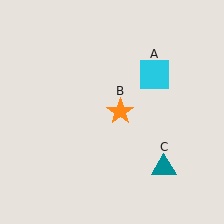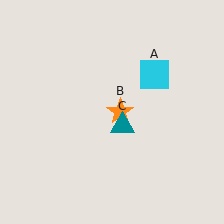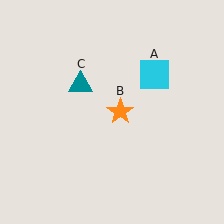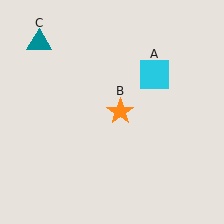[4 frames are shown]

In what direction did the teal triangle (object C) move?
The teal triangle (object C) moved up and to the left.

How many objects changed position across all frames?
1 object changed position: teal triangle (object C).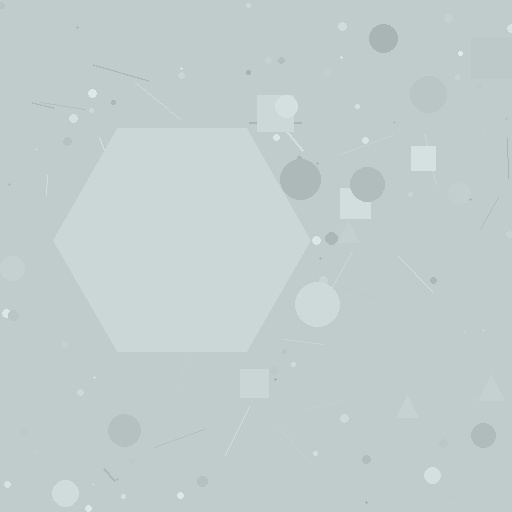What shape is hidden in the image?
A hexagon is hidden in the image.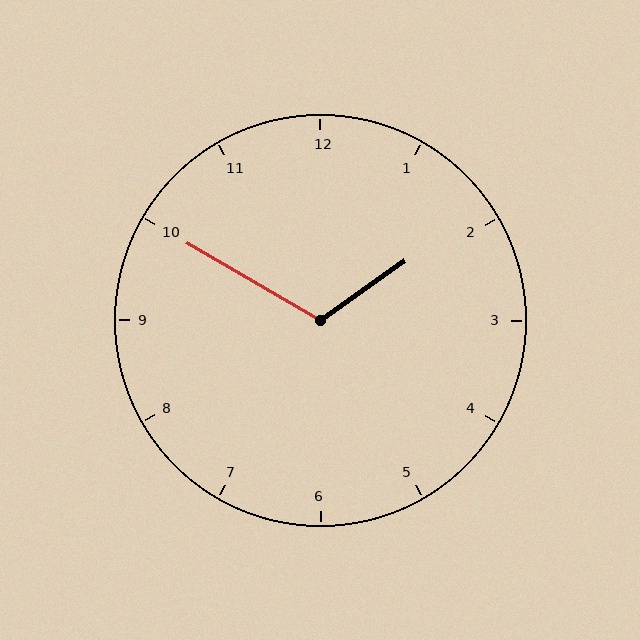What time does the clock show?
1:50.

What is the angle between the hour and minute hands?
Approximately 115 degrees.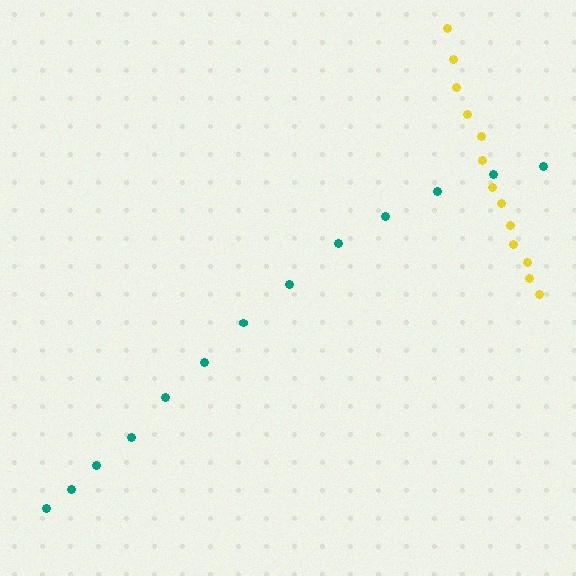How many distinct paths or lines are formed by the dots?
There are 2 distinct paths.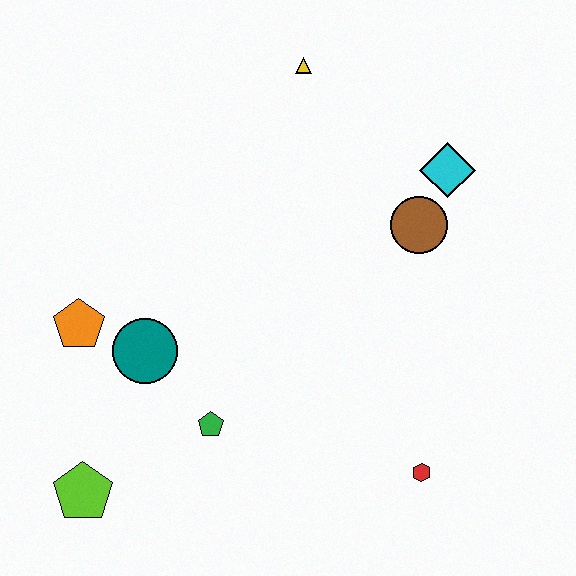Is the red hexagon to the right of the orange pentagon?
Yes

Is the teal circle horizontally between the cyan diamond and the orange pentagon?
Yes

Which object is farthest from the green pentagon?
The yellow triangle is farthest from the green pentagon.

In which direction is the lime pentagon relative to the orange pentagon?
The lime pentagon is below the orange pentagon.